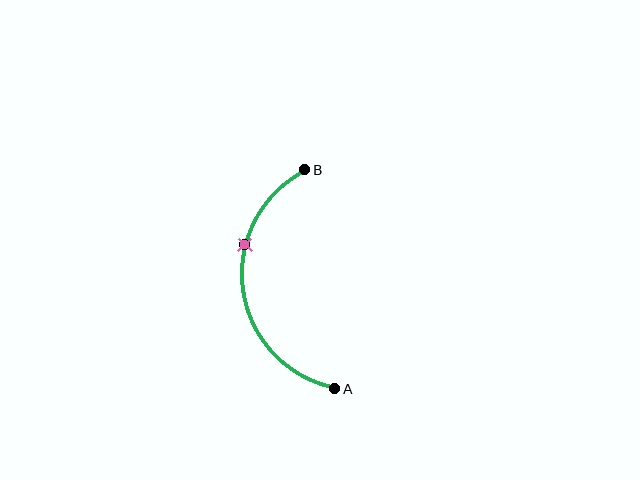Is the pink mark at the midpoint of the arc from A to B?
No. The pink mark lies on the arc but is closer to endpoint B. The arc midpoint would be at the point on the curve equidistant along the arc from both A and B.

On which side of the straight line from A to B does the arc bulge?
The arc bulges to the left of the straight line connecting A and B.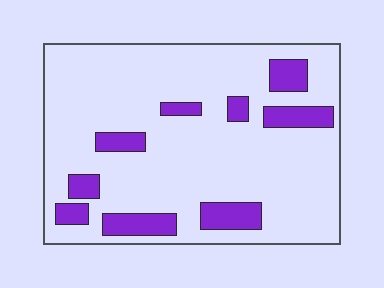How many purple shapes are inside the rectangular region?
9.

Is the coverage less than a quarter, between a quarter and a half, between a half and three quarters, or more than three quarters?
Less than a quarter.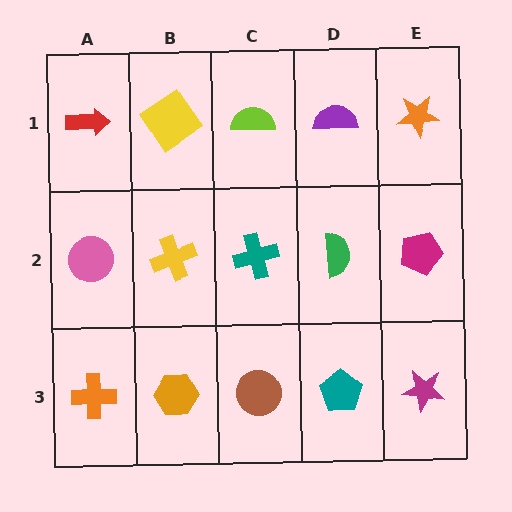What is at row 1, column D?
A purple semicircle.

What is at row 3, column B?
An orange hexagon.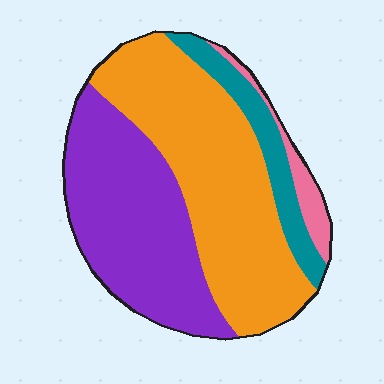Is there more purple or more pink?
Purple.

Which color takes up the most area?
Orange, at roughly 45%.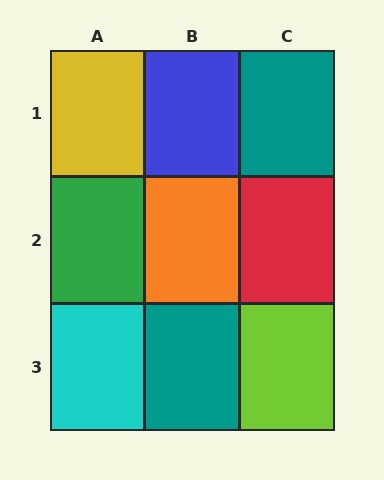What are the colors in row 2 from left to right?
Green, orange, red.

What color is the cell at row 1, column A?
Yellow.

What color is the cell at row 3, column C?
Lime.